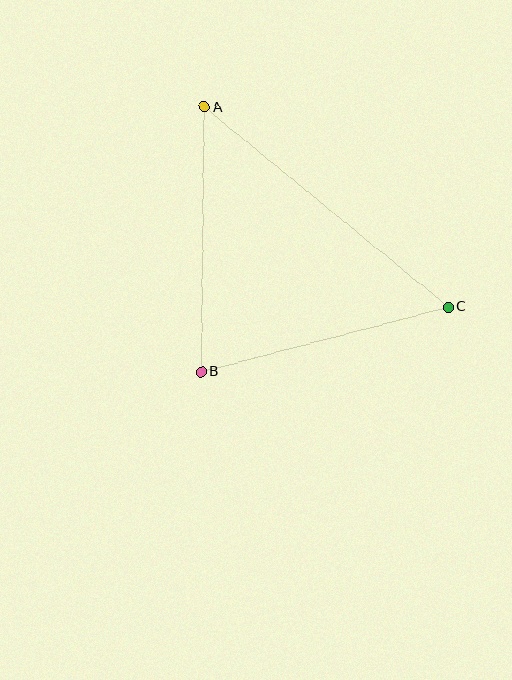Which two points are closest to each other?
Points B and C are closest to each other.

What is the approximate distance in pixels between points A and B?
The distance between A and B is approximately 265 pixels.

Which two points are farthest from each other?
Points A and C are farthest from each other.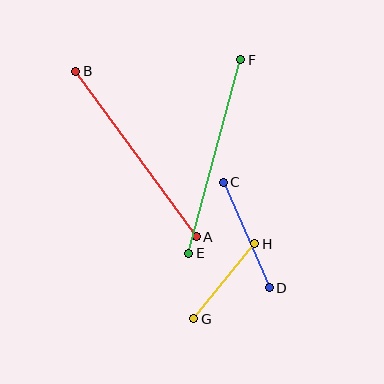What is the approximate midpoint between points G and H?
The midpoint is at approximately (224, 281) pixels.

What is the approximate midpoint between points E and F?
The midpoint is at approximately (215, 156) pixels.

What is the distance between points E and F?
The distance is approximately 200 pixels.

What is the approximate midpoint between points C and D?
The midpoint is at approximately (246, 235) pixels.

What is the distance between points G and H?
The distance is approximately 97 pixels.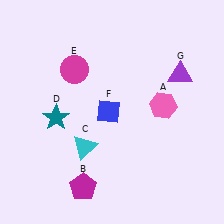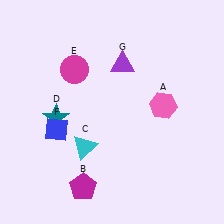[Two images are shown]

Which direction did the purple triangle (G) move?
The purple triangle (G) moved left.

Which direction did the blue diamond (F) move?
The blue diamond (F) moved left.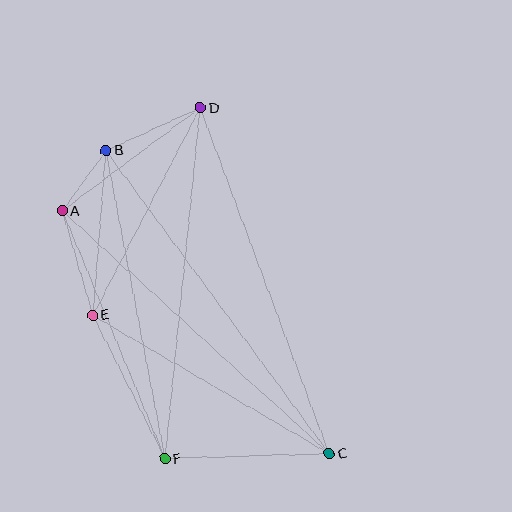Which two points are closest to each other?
Points A and B are closest to each other.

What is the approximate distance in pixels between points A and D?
The distance between A and D is approximately 172 pixels.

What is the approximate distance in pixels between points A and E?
The distance between A and E is approximately 109 pixels.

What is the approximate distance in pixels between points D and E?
The distance between D and E is approximately 234 pixels.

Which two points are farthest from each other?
Points B and C are farthest from each other.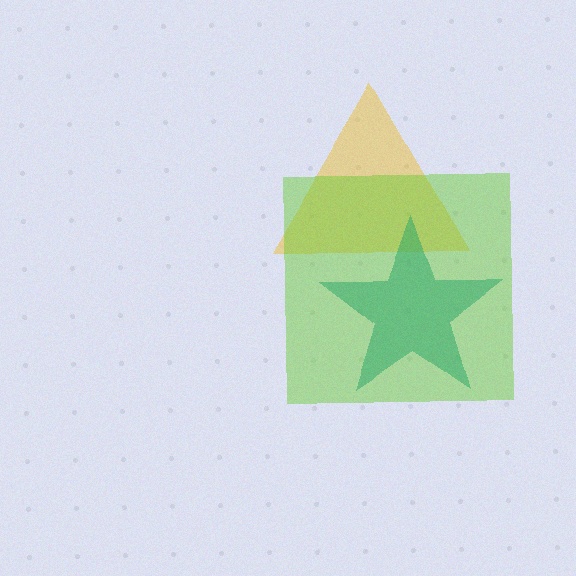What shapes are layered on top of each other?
The layered shapes are: a yellow triangle, a teal star, a lime square.